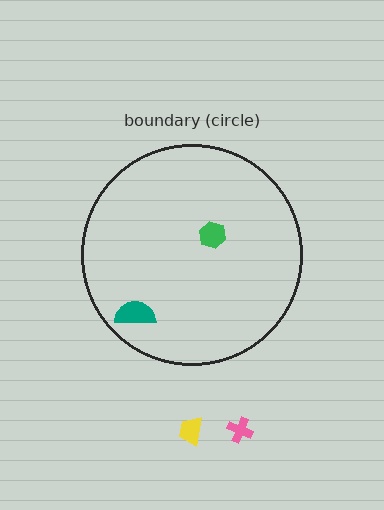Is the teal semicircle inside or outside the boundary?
Inside.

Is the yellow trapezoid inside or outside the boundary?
Outside.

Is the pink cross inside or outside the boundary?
Outside.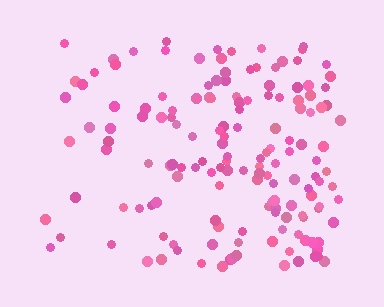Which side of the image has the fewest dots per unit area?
The left.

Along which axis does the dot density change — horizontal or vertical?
Horizontal.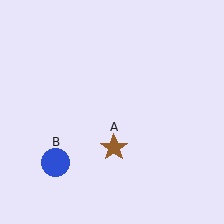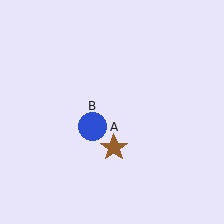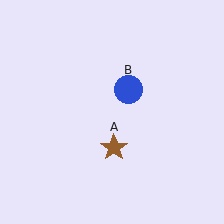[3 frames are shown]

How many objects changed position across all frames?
1 object changed position: blue circle (object B).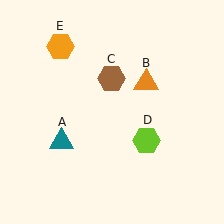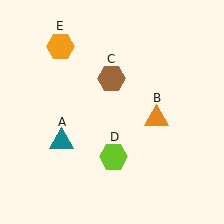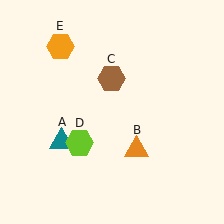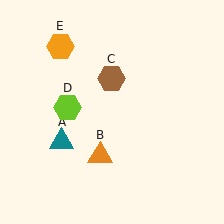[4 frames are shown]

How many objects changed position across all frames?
2 objects changed position: orange triangle (object B), lime hexagon (object D).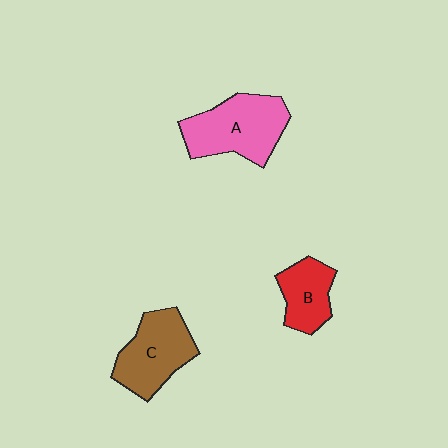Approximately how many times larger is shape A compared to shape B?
Approximately 1.7 times.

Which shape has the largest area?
Shape A (pink).